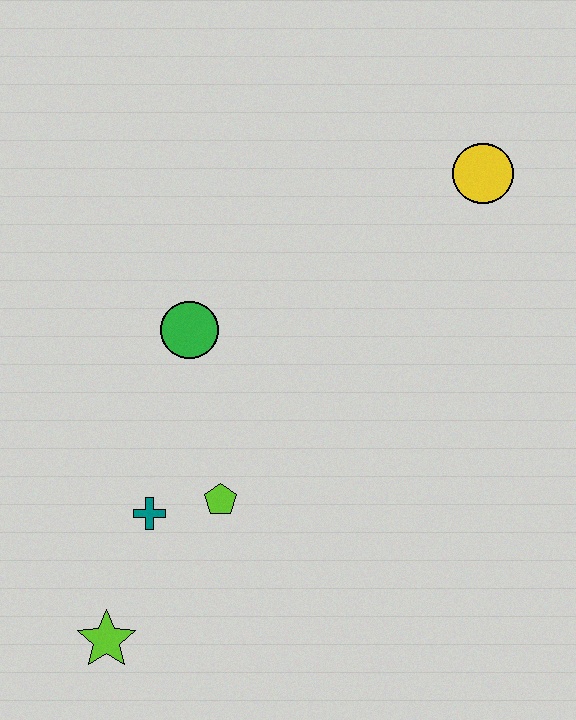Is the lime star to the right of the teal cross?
No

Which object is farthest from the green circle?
The yellow circle is farthest from the green circle.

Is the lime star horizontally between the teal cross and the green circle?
No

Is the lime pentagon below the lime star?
No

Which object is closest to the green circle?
The lime pentagon is closest to the green circle.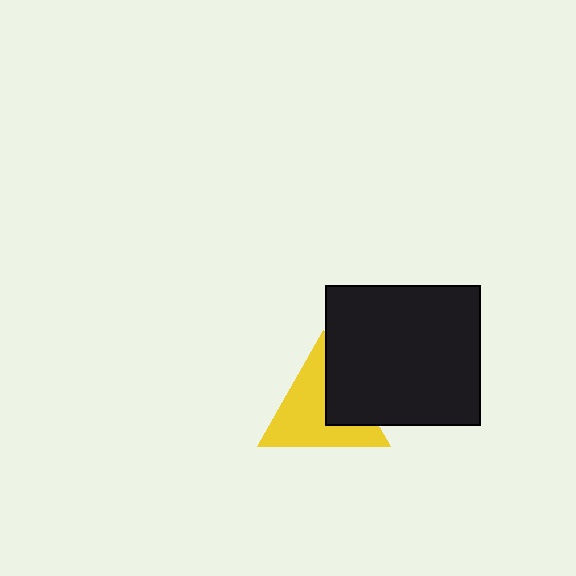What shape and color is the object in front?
The object in front is a black rectangle.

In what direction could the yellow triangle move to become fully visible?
The yellow triangle could move left. That would shift it out from behind the black rectangle entirely.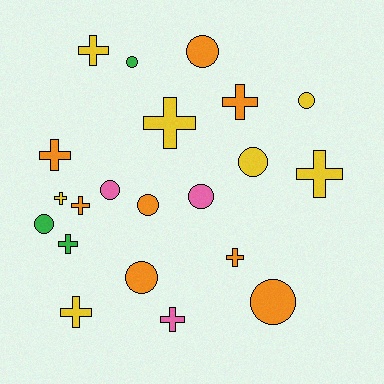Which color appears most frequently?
Orange, with 8 objects.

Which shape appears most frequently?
Cross, with 11 objects.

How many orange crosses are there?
There are 4 orange crosses.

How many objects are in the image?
There are 21 objects.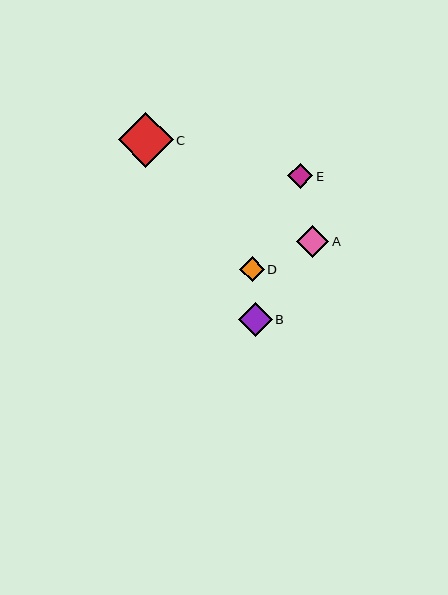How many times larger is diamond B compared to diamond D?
Diamond B is approximately 1.4 times the size of diamond D.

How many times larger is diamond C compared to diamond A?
Diamond C is approximately 1.7 times the size of diamond A.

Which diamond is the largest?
Diamond C is the largest with a size of approximately 55 pixels.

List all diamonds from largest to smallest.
From largest to smallest: C, B, A, E, D.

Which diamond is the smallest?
Diamond D is the smallest with a size of approximately 24 pixels.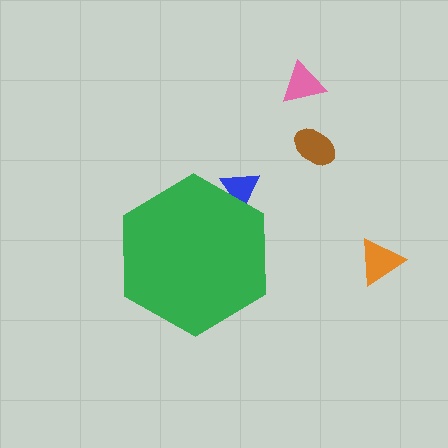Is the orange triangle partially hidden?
No, the orange triangle is fully visible.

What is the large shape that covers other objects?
A green hexagon.